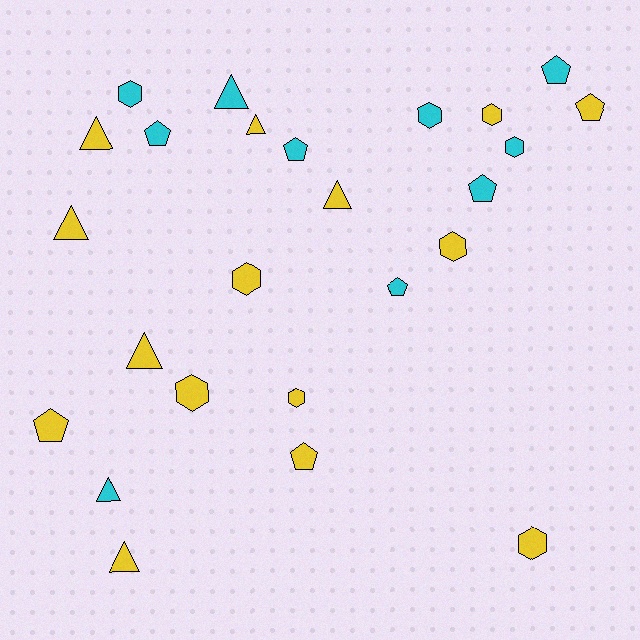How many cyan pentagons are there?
There are 5 cyan pentagons.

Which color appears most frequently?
Yellow, with 15 objects.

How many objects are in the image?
There are 25 objects.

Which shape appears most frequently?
Hexagon, with 9 objects.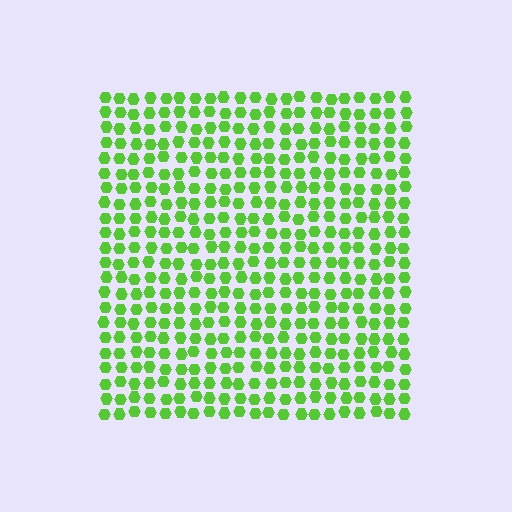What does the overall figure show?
The overall figure shows a square.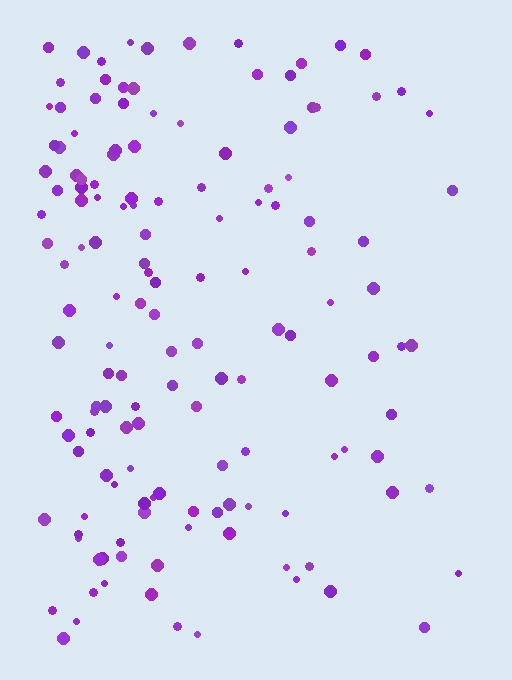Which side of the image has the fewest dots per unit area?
The right.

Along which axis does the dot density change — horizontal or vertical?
Horizontal.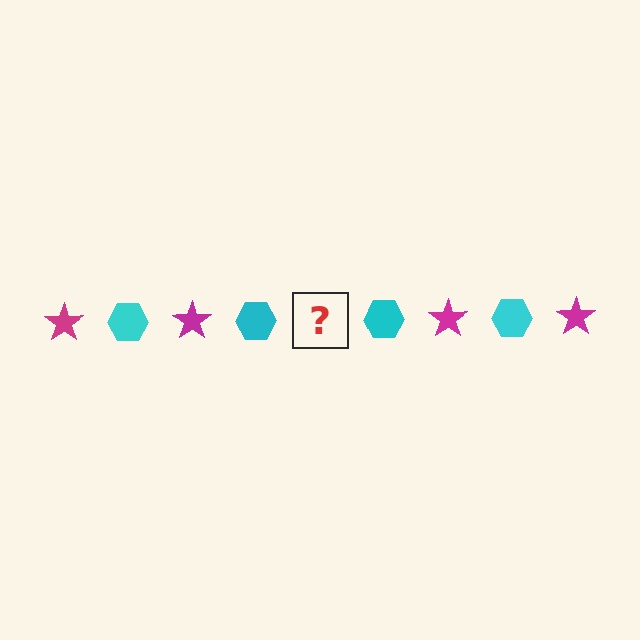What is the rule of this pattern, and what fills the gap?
The rule is that the pattern alternates between magenta star and cyan hexagon. The gap should be filled with a magenta star.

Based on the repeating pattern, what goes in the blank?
The blank should be a magenta star.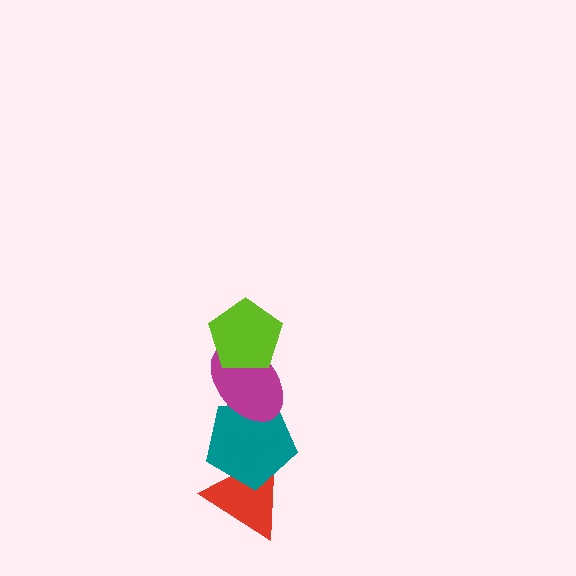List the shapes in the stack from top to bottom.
From top to bottom: the lime pentagon, the magenta ellipse, the teal pentagon, the red triangle.